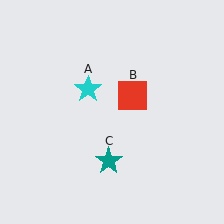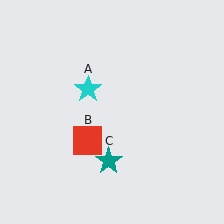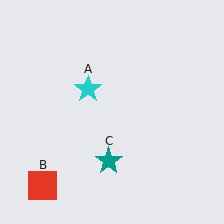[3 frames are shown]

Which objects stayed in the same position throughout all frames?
Cyan star (object A) and teal star (object C) remained stationary.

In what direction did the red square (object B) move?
The red square (object B) moved down and to the left.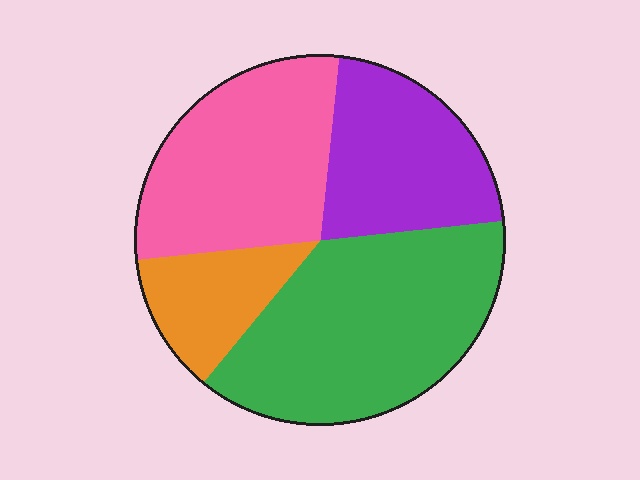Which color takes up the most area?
Green, at roughly 35%.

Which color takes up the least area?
Orange, at roughly 10%.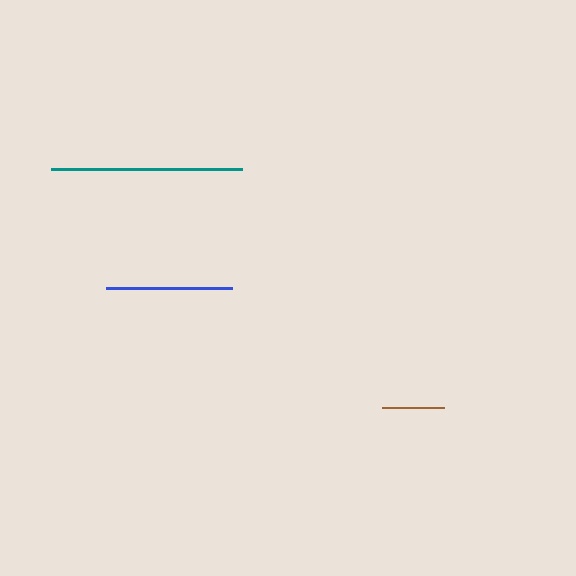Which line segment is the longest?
The teal line is the longest at approximately 192 pixels.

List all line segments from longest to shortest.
From longest to shortest: teal, blue, brown.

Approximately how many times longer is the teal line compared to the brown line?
The teal line is approximately 3.1 times the length of the brown line.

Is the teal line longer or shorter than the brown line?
The teal line is longer than the brown line.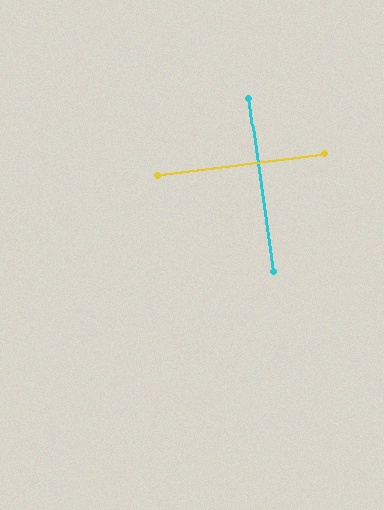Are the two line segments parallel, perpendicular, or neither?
Perpendicular — they meet at approximately 89°.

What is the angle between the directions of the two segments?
Approximately 89 degrees.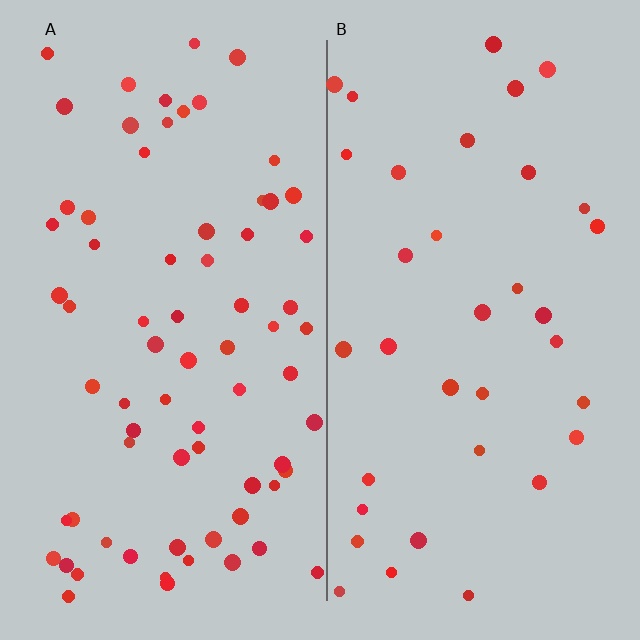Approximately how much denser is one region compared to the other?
Approximately 2.0× — region A over region B.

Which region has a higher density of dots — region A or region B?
A (the left).